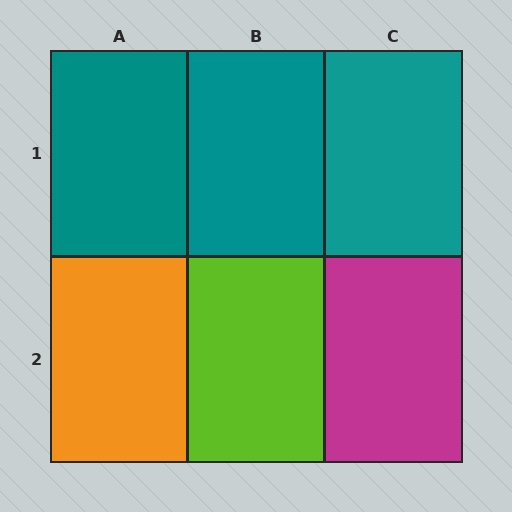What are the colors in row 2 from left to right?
Orange, lime, magenta.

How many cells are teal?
3 cells are teal.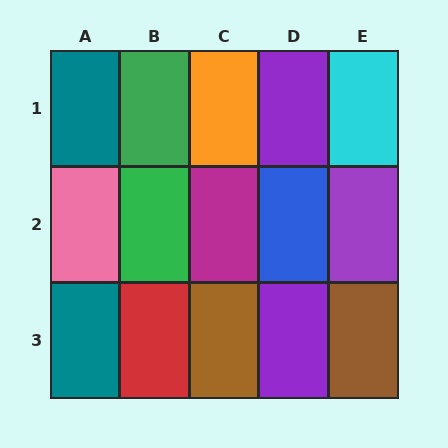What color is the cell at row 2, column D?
Blue.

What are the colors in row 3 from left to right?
Teal, red, brown, purple, brown.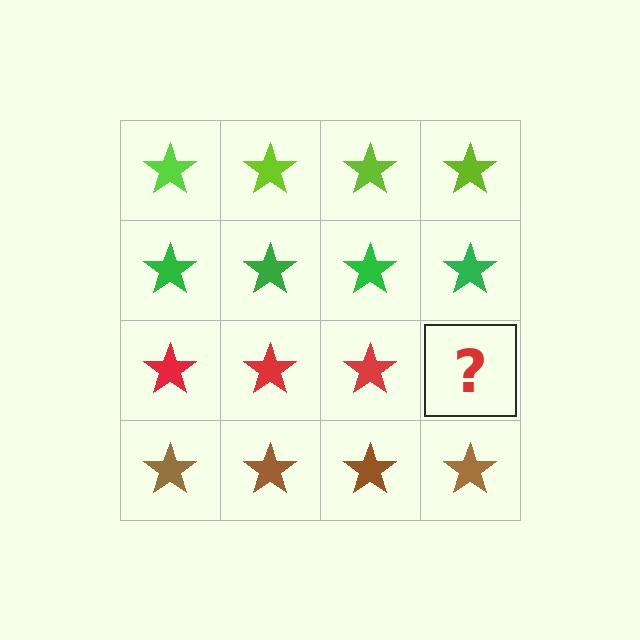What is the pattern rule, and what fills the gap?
The rule is that each row has a consistent color. The gap should be filled with a red star.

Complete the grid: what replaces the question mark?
The question mark should be replaced with a red star.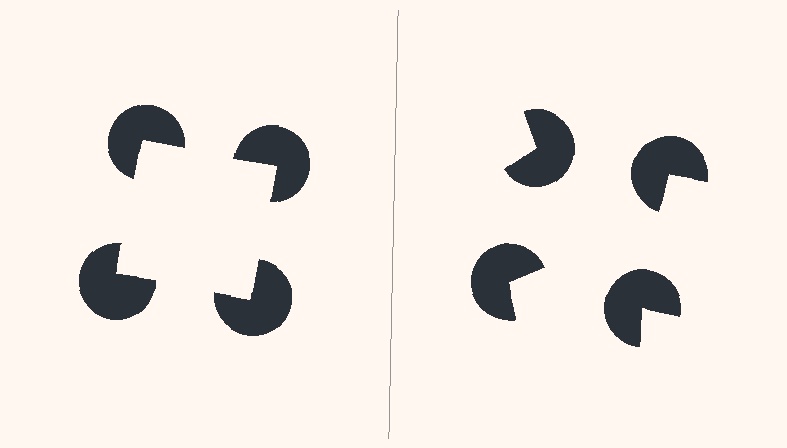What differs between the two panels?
The pac-man discs are positioned identically on both sides; only the wedge orientations differ. On the left they align to a square; on the right they are misaligned.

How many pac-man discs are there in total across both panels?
8 — 4 on each side.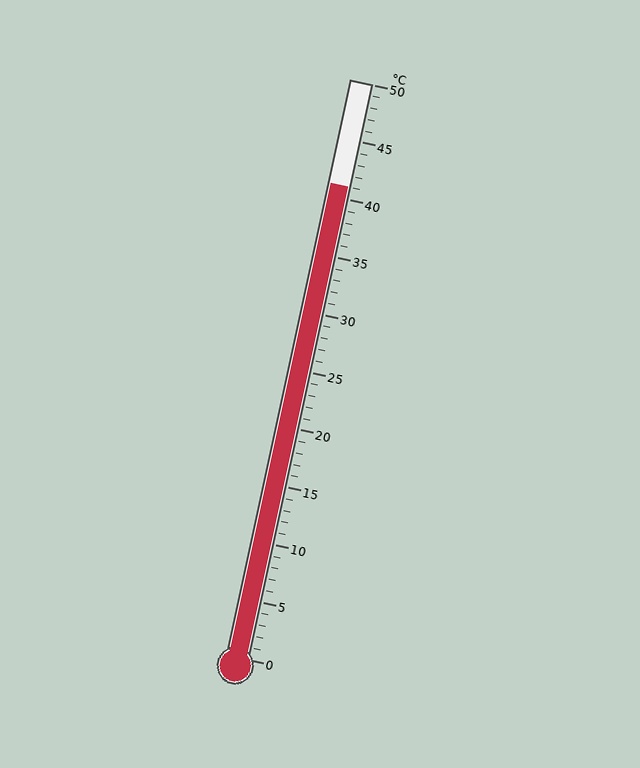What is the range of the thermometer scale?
The thermometer scale ranges from 0°C to 50°C.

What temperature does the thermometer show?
The thermometer shows approximately 41°C.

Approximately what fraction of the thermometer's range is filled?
The thermometer is filled to approximately 80% of its range.